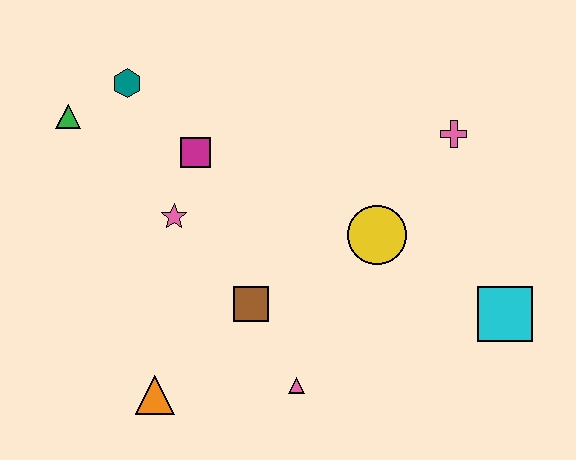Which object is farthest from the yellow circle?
The green triangle is farthest from the yellow circle.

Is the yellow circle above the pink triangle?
Yes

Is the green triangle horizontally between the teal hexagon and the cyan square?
No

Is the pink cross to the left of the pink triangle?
No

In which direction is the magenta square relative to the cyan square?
The magenta square is to the left of the cyan square.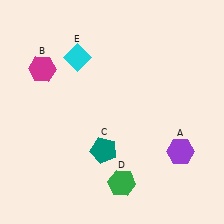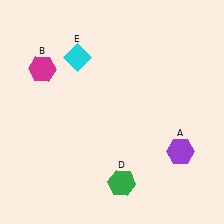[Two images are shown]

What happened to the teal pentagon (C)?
The teal pentagon (C) was removed in Image 2. It was in the bottom-left area of Image 1.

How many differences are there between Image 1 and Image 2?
There is 1 difference between the two images.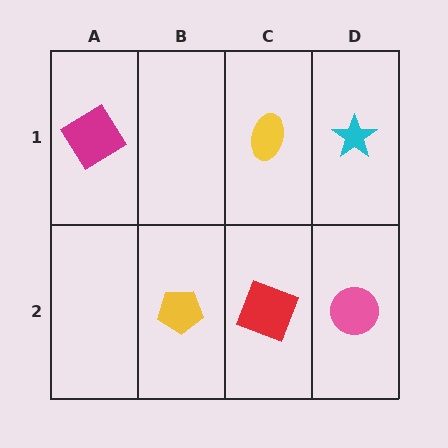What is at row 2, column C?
A red square.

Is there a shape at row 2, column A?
No, that cell is empty.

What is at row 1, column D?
A cyan star.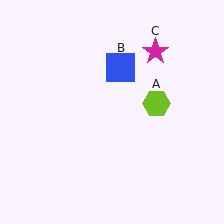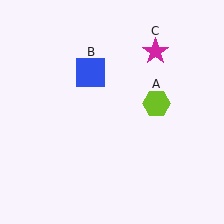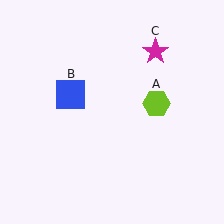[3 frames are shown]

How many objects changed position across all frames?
1 object changed position: blue square (object B).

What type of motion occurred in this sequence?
The blue square (object B) rotated counterclockwise around the center of the scene.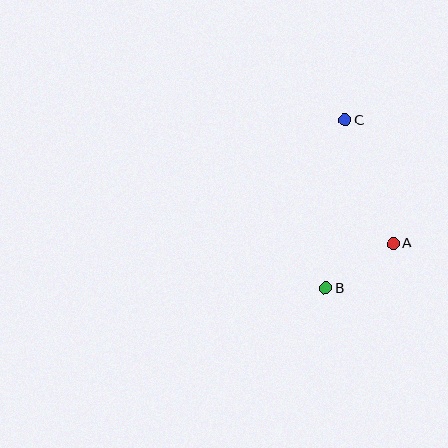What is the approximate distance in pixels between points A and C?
The distance between A and C is approximately 132 pixels.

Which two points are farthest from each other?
Points B and C are farthest from each other.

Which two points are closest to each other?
Points A and B are closest to each other.